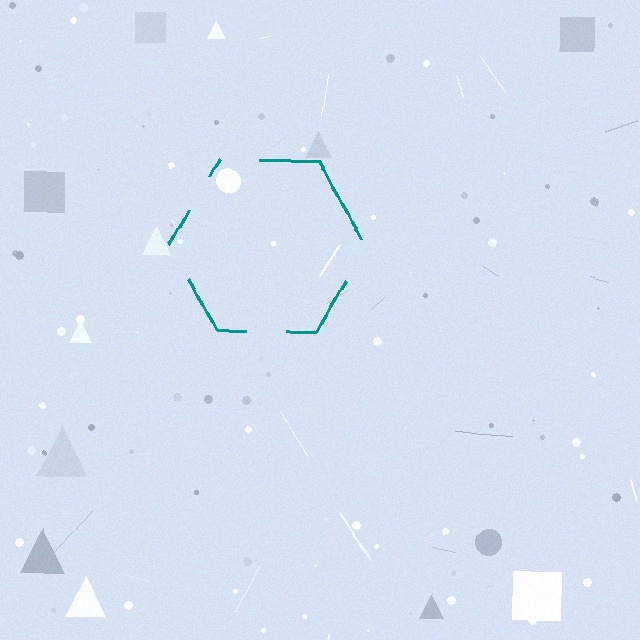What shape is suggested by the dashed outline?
The dashed outline suggests a hexagon.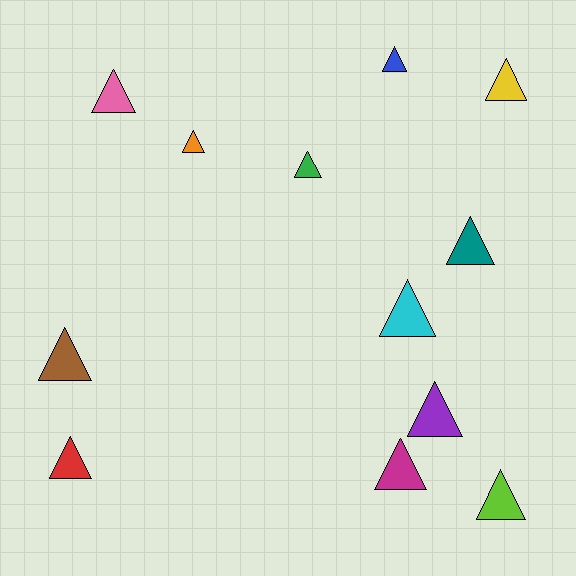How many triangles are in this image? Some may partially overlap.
There are 12 triangles.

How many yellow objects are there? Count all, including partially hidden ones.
There is 1 yellow object.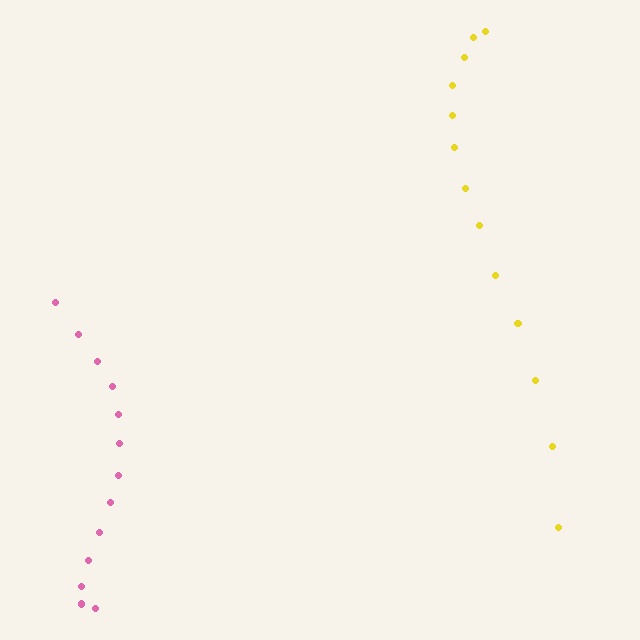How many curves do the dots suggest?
There are 2 distinct paths.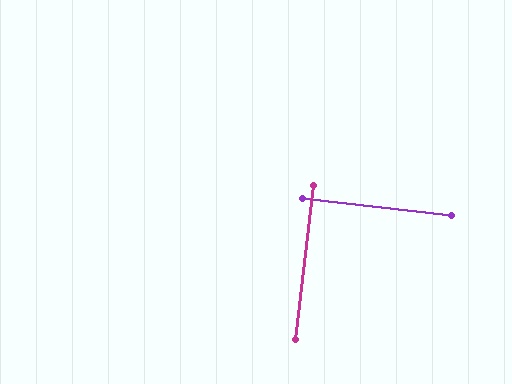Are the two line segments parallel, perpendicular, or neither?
Perpendicular — they meet at approximately 90°.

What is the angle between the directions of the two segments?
Approximately 90 degrees.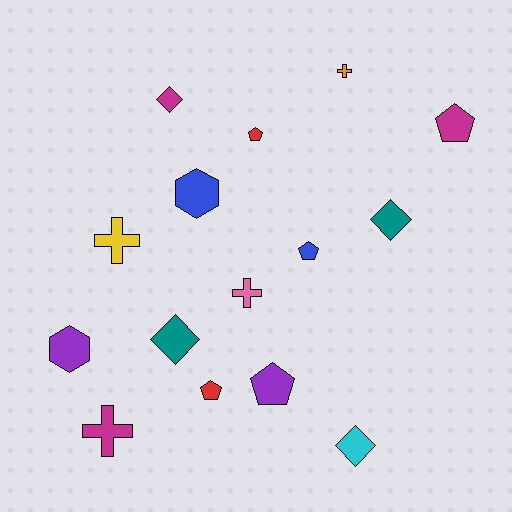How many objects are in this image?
There are 15 objects.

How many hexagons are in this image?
There are 2 hexagons.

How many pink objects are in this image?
There is 1 pink object.